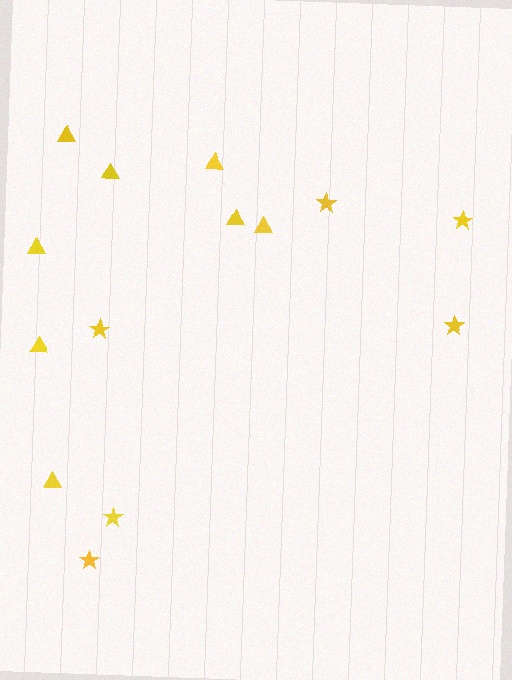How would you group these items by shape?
There are 2 groups: one group of stars (6) and one group of triangles (8).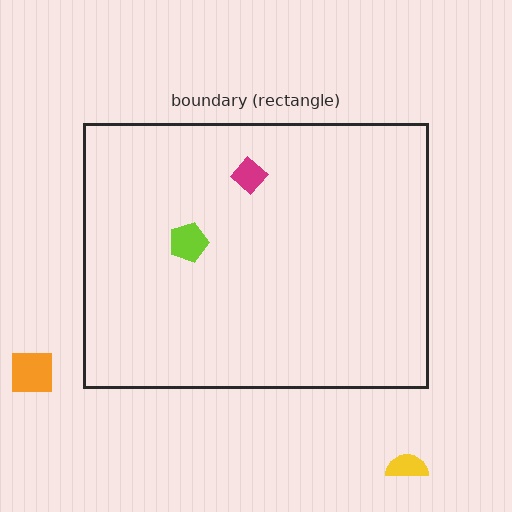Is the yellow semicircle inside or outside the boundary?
Outside.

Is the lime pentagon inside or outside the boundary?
Inside.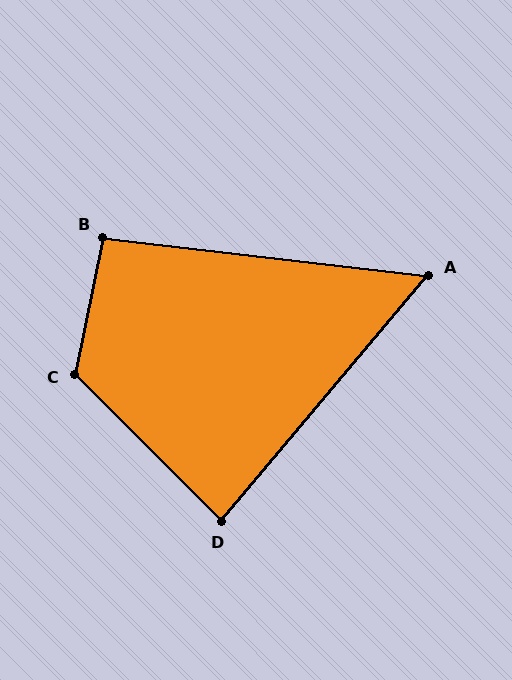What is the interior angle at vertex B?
Approximately 95 degrees (approximately right).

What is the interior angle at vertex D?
Approximately 85 degrees (approximately right).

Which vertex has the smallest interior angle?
A, at approximately 56 degrees.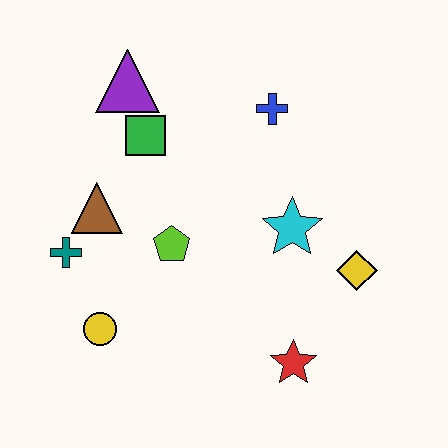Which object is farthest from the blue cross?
The yellow circle is farthest from the blue cross.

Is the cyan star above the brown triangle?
No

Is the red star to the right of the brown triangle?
Yes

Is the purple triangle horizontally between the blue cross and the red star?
No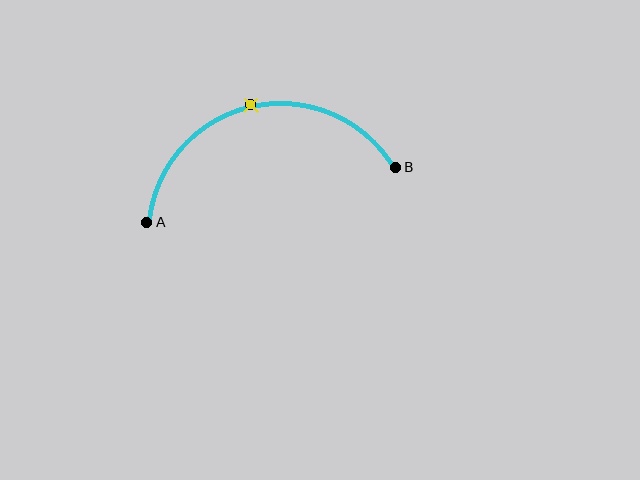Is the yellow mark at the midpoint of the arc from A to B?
Yes. The yellow mark lies on the arc at equal arc-length from both A and B — it is the arc midpoint.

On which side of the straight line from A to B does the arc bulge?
The arc bulges above the straight line connecting A and B.